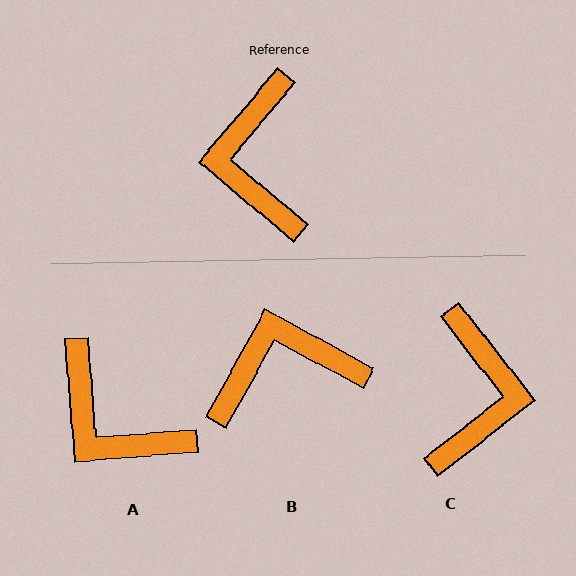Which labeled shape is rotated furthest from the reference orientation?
C, about 168 degrees away.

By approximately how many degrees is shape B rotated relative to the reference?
Approximately 79 degrees clockwise.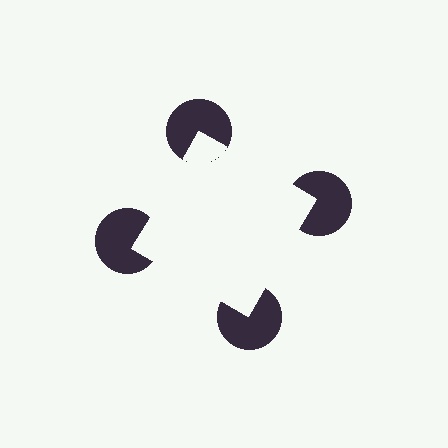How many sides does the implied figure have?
4 sides.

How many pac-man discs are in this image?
There are 4 — one at each vertex of the illusory square.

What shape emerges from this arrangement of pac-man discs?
An illusory square — its edges are inferred from the aligned wedge cuts in the pac-man discs, not physically drawn.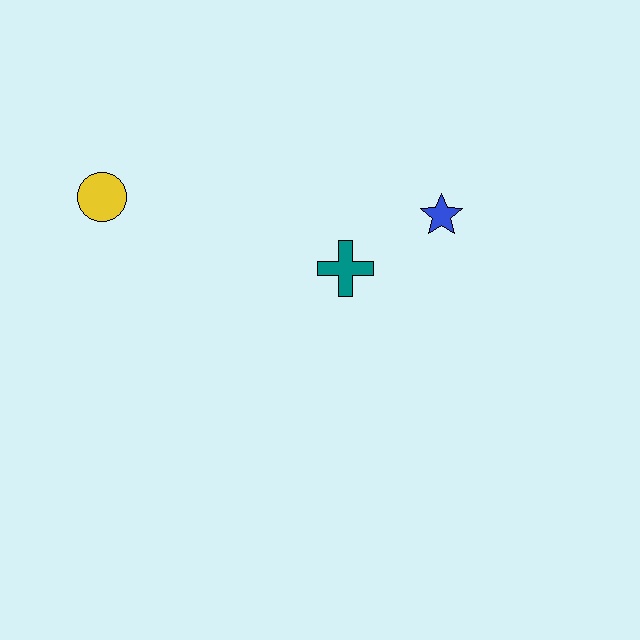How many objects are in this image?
There are 3 objects.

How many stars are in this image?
There is 1 star.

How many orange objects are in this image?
There are no orange objects.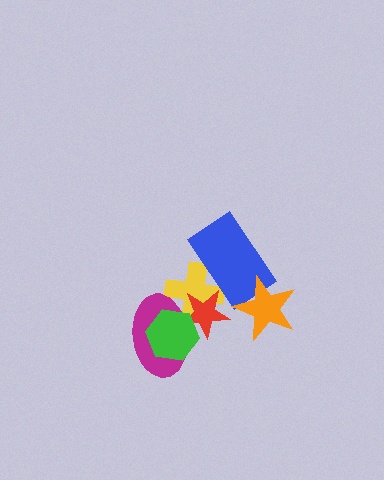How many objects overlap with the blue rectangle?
3 objects overlap with the blue rectangle.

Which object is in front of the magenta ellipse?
The green hexagon is in front of the magenta ellipse.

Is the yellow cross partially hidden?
Yes, it is partially covered by another shape.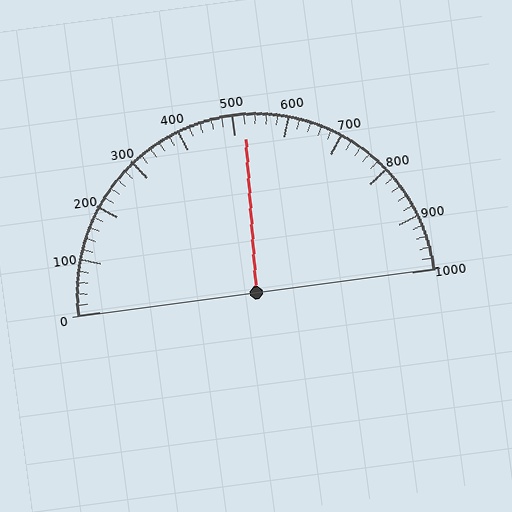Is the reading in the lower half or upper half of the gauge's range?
The reading is in the upper half of the range (0 to 1000).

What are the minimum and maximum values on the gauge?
The gauge ranges from 0 to 1000.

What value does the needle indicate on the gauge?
The needle indicates approximately 520.